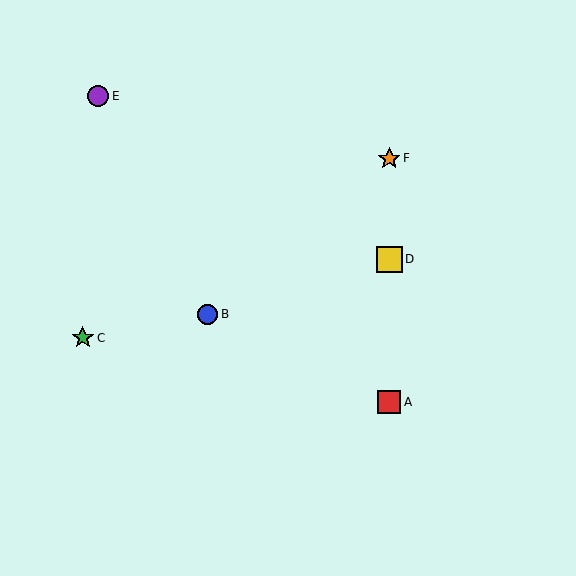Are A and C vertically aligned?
No, A is at x≈389 and C is at x≈83.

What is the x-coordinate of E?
Object E is at x≈98.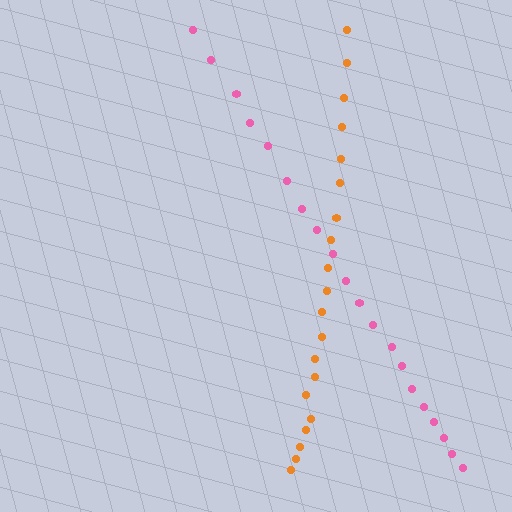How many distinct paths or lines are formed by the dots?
There are 2 distinct paths.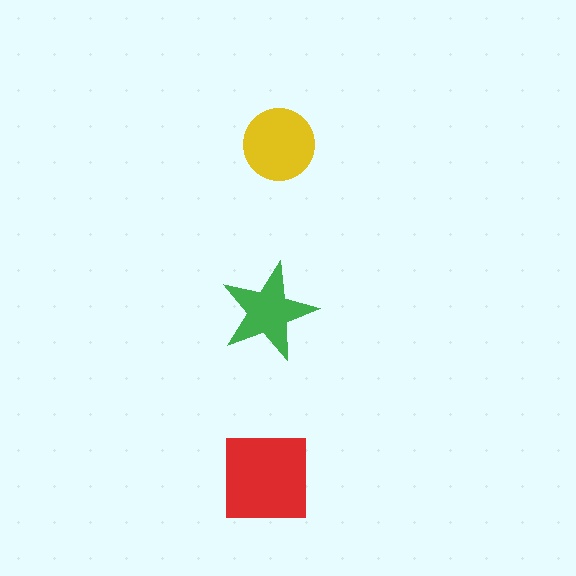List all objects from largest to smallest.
The red square, the yellow circle, the green star.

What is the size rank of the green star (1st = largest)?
3rd.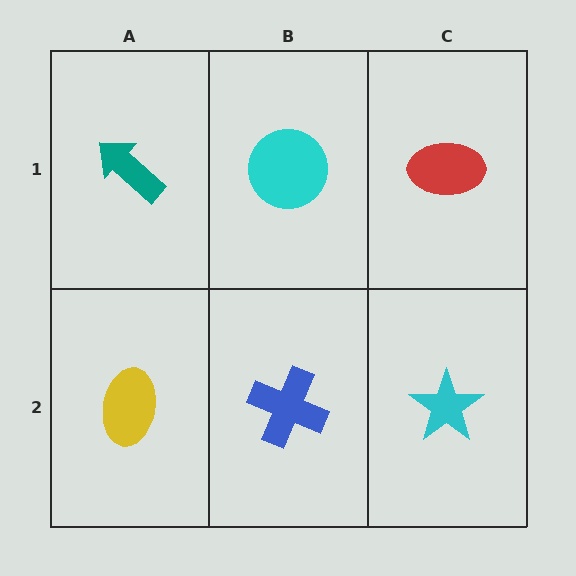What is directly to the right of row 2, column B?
A cyan star.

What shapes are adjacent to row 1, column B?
A blue cross (row 2, column B), a teal arrow (row 1, column A), a red ellipse (row 1, column C).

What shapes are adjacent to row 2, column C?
A red ellipse (row 1, column C), a blue cross (row 2, column B).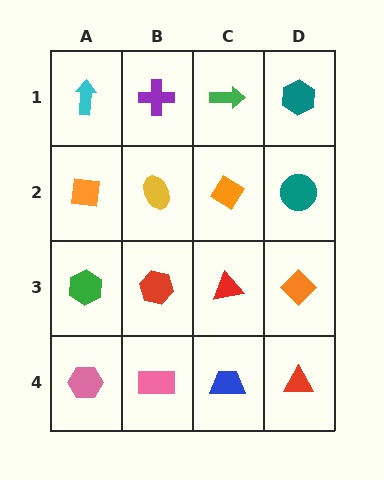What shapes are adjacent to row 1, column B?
A yellow ellipse (row 2, column B), a cyan arrow (row 1, column A), a green arrow (row 1, column C).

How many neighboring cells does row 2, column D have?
3.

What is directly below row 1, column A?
An orange square.